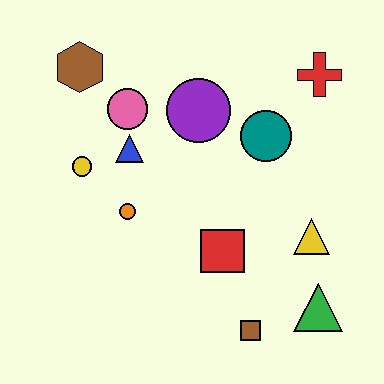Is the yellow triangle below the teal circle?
Yes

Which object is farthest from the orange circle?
The red cross is farthest from the orange circle.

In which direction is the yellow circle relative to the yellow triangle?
The yellow circle is to the left of the yellow triangle.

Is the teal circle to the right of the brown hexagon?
Yes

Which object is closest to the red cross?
The teal circle is closest to the red cross.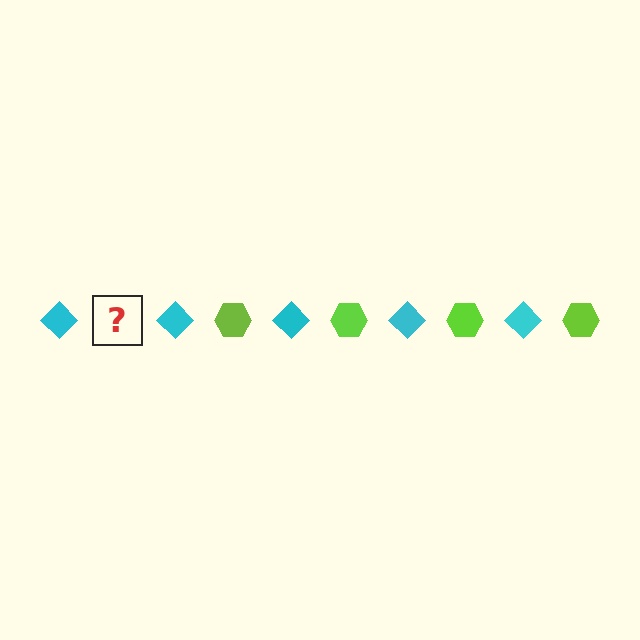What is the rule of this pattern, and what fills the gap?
The rule is that the pattern alternates between cyan diamond and lime hexagon. The gap should be filled with a lime hexagon.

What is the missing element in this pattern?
The missing element is a lime hexagon.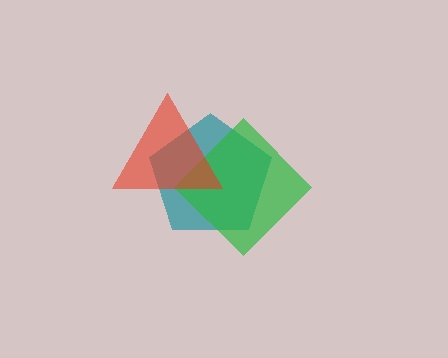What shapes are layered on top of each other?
The layered shapes are: a teal pentagon, a green diamond, a red triangle.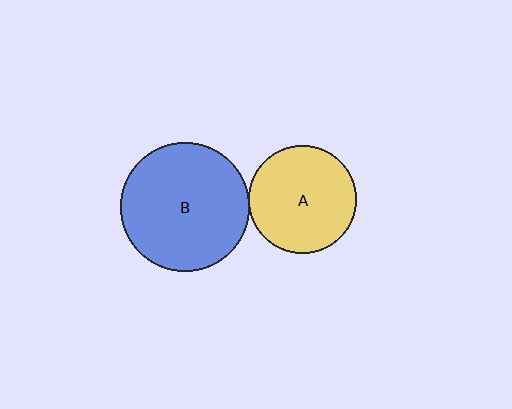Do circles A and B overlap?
Yes.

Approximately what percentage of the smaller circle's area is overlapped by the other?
Approximately 5%.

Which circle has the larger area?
Circle B (blue).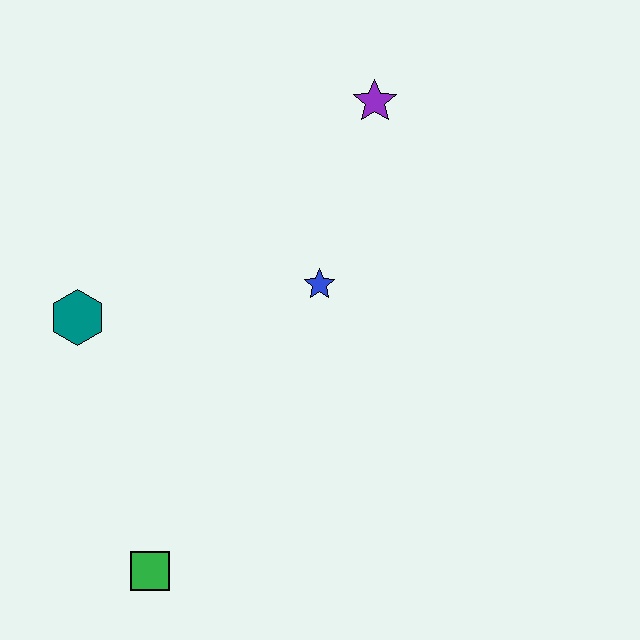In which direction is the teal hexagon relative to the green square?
The teal hexagon is above the green square.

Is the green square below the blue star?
Yes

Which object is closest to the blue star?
The purple star is closest to the blue star.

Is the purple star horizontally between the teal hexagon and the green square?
No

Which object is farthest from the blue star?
The green square is farthest from the blue star.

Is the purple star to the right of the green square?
Yes